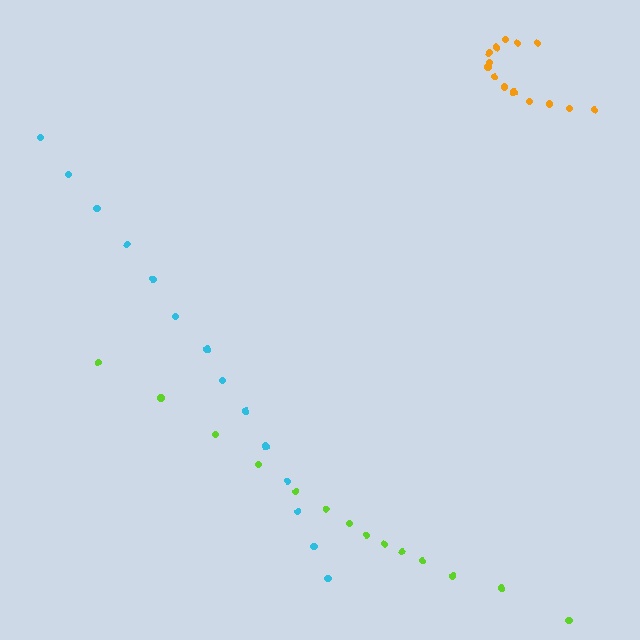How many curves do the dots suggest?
There are 3 distinct paths.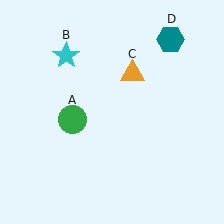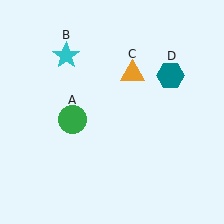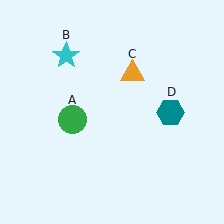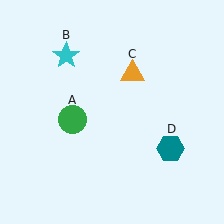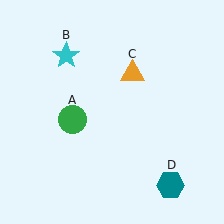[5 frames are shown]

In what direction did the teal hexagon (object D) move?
The teal hexagon (object D) moved down.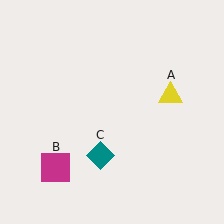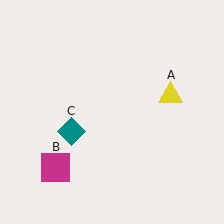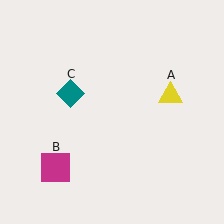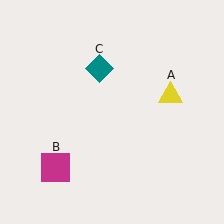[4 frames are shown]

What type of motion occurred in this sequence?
The teal diamond (object C) rotated clockwise around the center of the scene.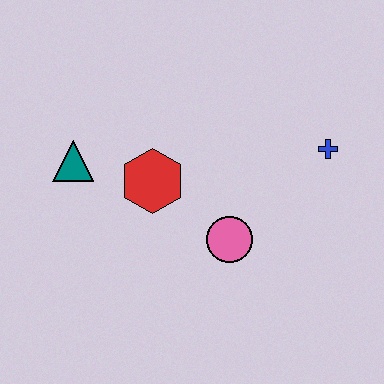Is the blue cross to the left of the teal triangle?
No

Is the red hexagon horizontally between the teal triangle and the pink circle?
Yes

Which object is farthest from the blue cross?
The teal triangle is farthest from the blue cross.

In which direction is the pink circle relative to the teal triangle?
The pink circle is to the right of the teal triangle.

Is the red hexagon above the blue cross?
No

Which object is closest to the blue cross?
The pink circle is closest to the blue cross.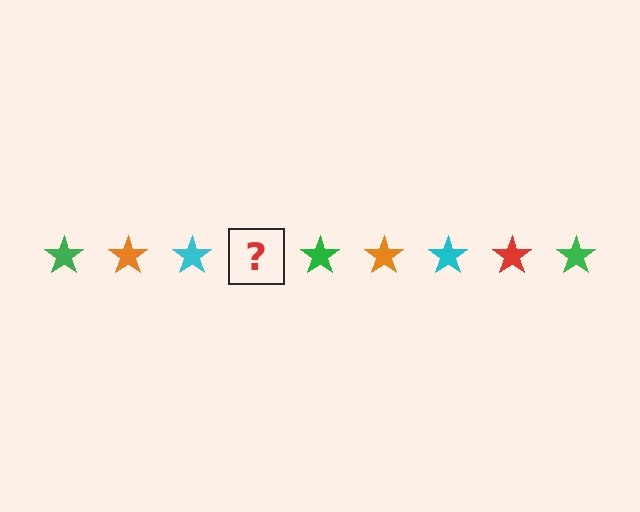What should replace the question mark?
The question mark should be replaced with a red star.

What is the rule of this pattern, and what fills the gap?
The rule is that the pattern cycles through green, orange, cyan, red stars. The gap should be filled with a red star.